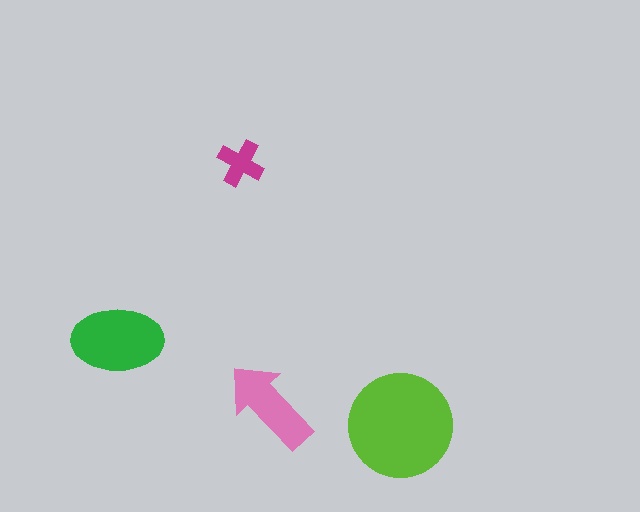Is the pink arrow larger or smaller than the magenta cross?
Larger.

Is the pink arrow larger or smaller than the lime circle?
Smaller.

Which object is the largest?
The lime circle.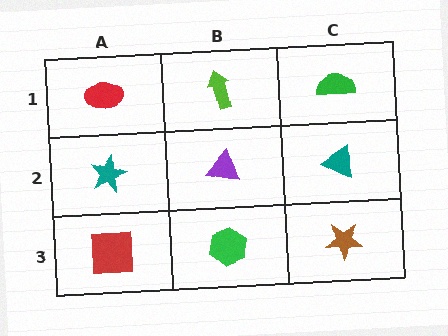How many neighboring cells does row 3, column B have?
3.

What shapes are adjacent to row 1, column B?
A purple triangle (row 2, column B), a red ellipse (row 1, column A), a green semicircle (row 1, column C).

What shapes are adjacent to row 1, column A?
A teal star (row 2, column A), a lime arrow (row 1, column B).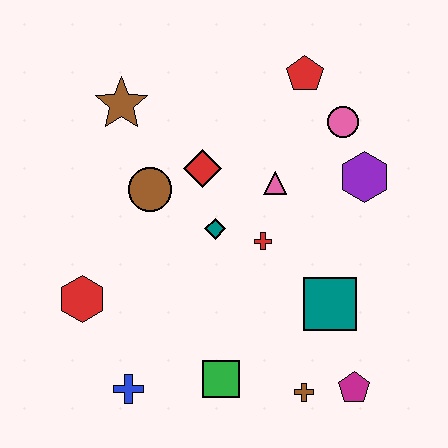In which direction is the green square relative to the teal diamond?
The green square is below the teal diamond.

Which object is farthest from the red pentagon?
The blue cross is farthest from the red pentagon.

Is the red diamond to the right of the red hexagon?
Yes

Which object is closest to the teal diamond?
The red cross is closest to the teal diamond.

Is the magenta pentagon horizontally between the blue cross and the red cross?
No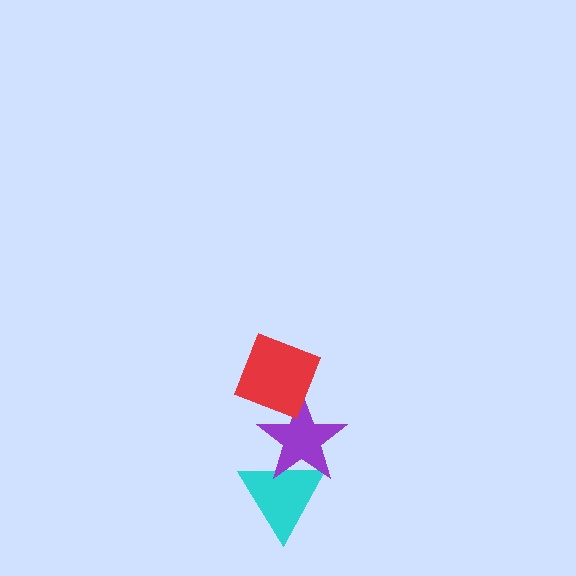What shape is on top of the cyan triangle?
The purple star is on top of the cyan triangle.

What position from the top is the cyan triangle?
The cyan triangle is 3rd from the top.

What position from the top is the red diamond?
The red diamond is 1st from the top.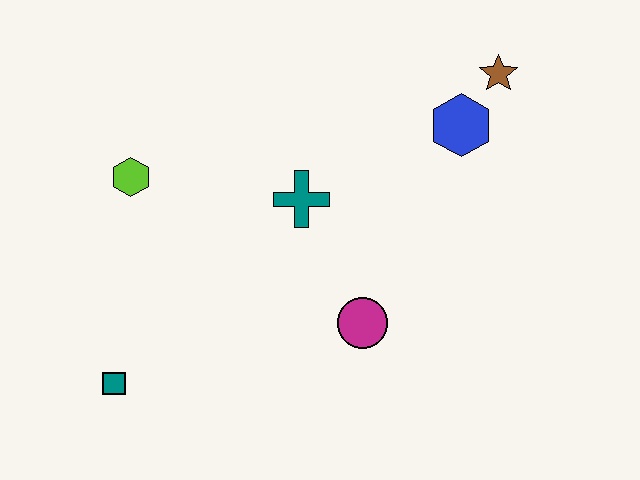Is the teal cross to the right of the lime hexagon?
Yes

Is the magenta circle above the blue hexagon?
No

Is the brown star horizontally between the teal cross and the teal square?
No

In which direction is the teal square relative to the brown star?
The teal square is to the left of the brown star.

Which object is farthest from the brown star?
The teal square is farthest from the brown star.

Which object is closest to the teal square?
The lime hexagon is closest to the teal square.